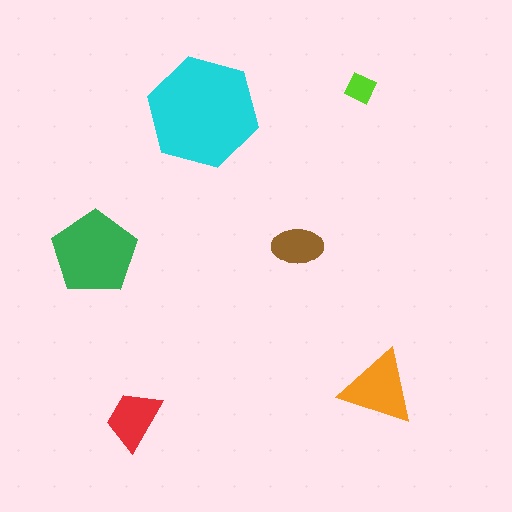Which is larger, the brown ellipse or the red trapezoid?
The red trapezoid.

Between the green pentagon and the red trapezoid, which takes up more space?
The green pentagon.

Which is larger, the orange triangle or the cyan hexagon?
The cyan hexagon.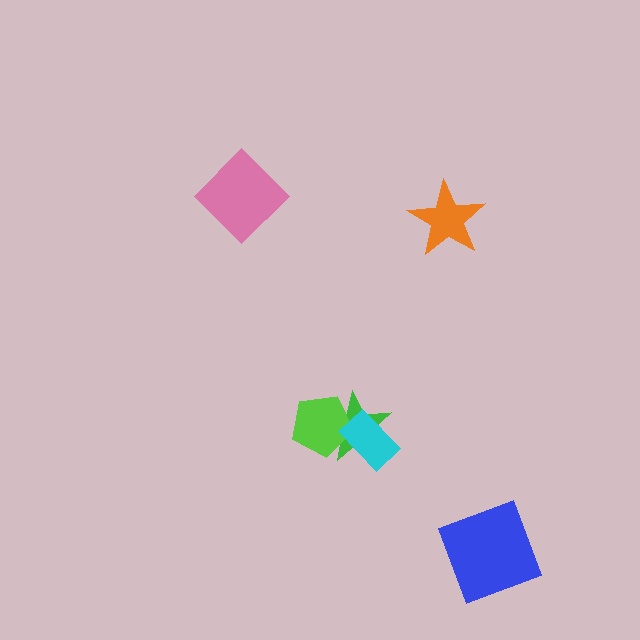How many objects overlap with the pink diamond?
0 objects overlap with the pink diamond.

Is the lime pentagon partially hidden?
Yes, it is partially covered by another shape.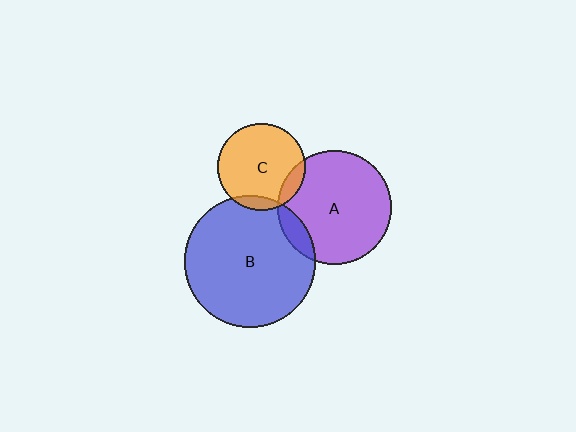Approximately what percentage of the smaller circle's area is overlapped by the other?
Approximately 10%.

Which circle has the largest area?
Circle B (blue).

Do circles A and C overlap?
Yes.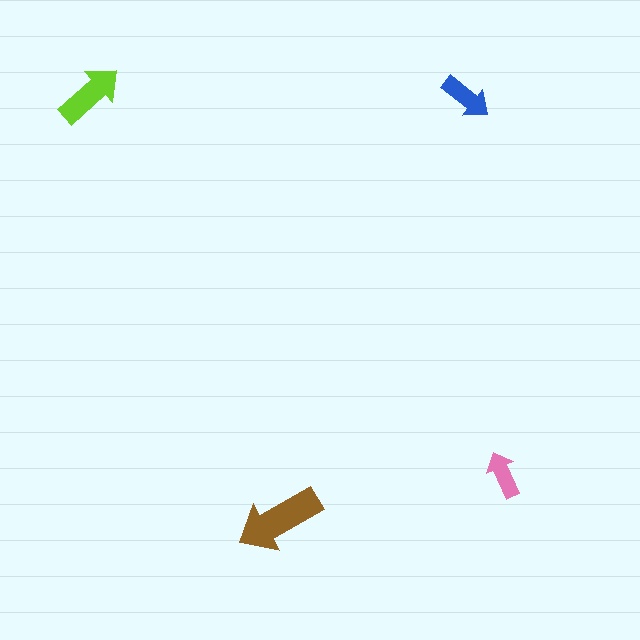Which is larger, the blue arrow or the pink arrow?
The blue one.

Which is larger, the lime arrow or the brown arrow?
The brown one.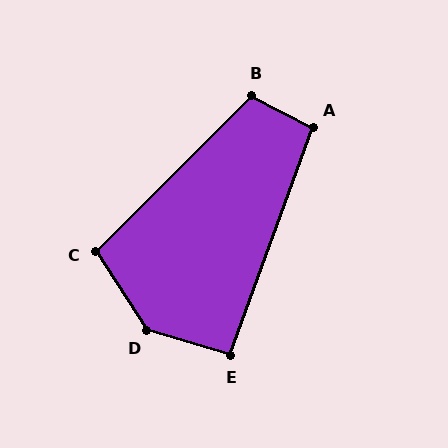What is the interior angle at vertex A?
Approximately 98 degrees (obtuse).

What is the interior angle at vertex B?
Approximately 108 degrees (obtuse).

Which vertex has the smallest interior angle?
E, at approximately 94 degrees.